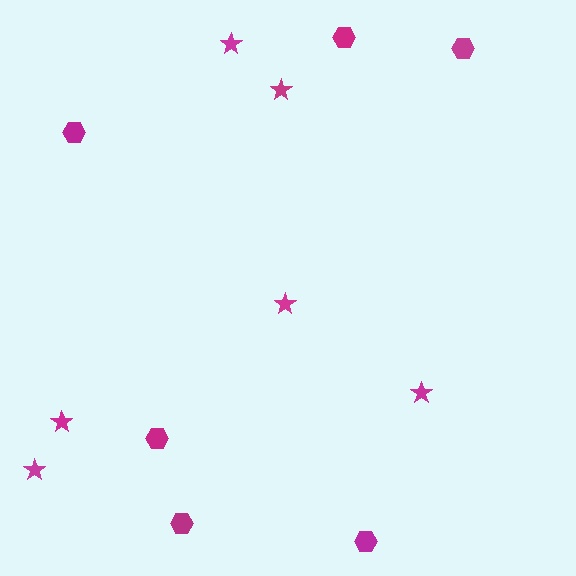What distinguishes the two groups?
There are 2 groups: one group of hexagons (6) and one group of stars (6).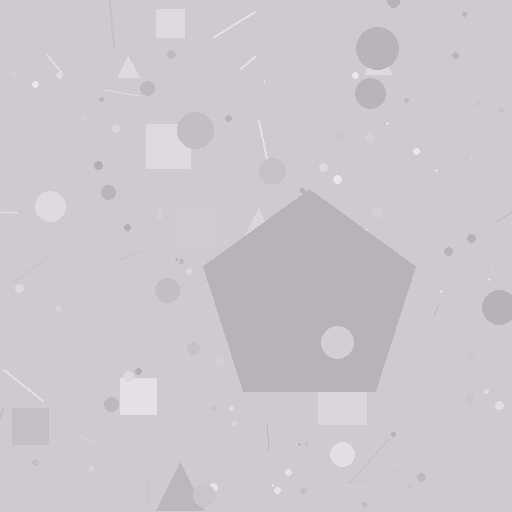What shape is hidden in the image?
A pentagon is hidden in the image.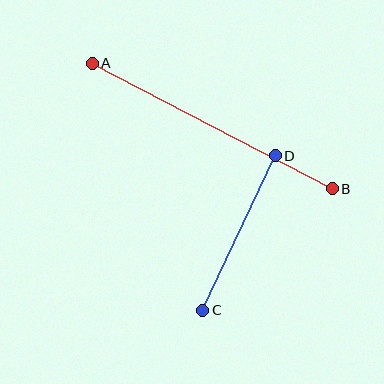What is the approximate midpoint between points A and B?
The midpoint is at approximately (212, 126) pixels.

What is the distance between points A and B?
The distance is approximately 271 pixels.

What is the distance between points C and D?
The distance is approximately 171 pixels.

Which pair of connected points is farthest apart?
Points A and B are farthest apart.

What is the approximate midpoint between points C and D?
The midpoint is at approximately (239, 233) pixels.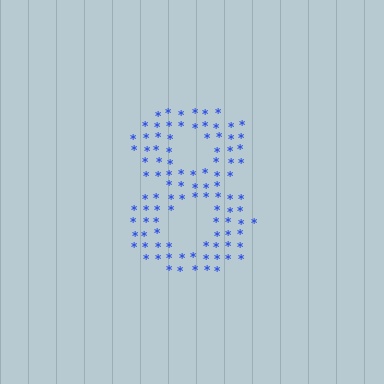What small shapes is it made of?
It is made of small asterisks.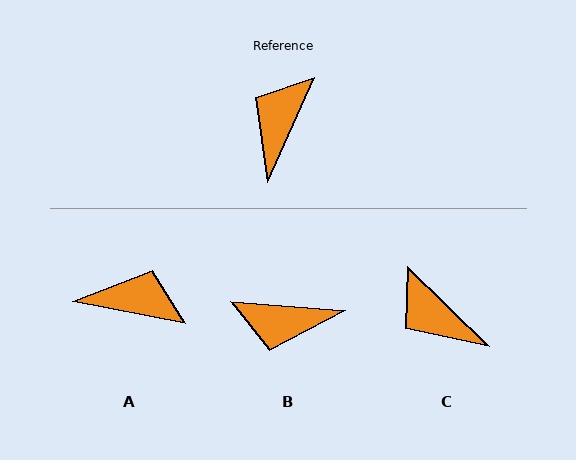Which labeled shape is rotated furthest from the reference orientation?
B, about 110 degrees away.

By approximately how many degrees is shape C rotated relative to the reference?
Approximately 70 degrees counter-clockwise.